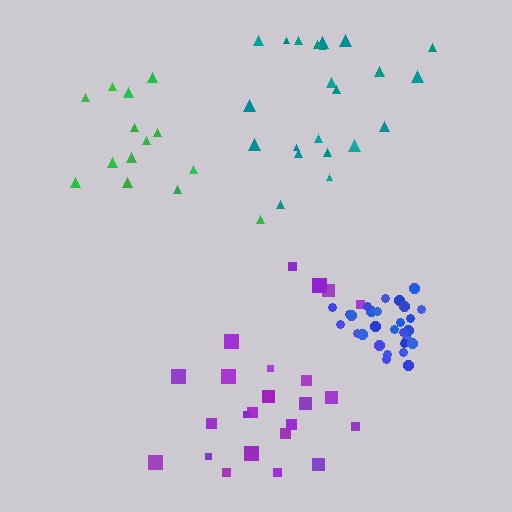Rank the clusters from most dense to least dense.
blue, green, purple, teal.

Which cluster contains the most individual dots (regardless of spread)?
Blue (28).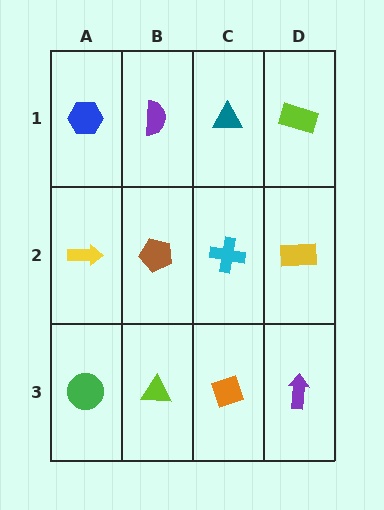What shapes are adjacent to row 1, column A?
A yellow arrow (row 2, column A), a purple semicircle (row 1, column B).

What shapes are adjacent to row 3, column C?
A cyan cross (row 2, column C), a lime triangle (row 3, column B), a purple arrow (row 3, column D).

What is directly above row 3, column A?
A yellow arrow.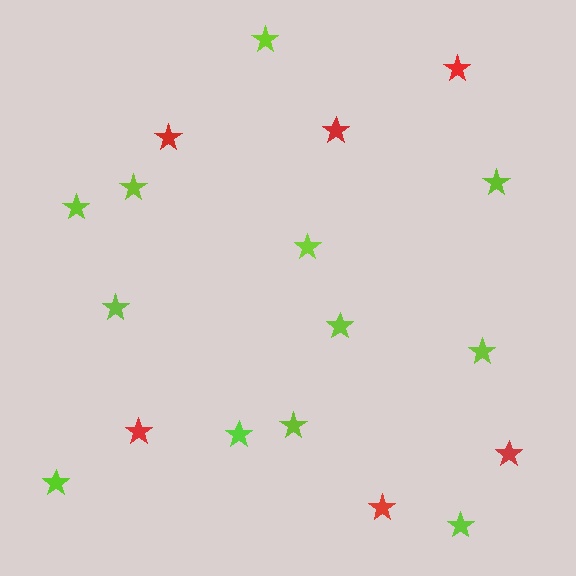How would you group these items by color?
There are 2 groups: one group of lime stars (12) and one group of red stars (6).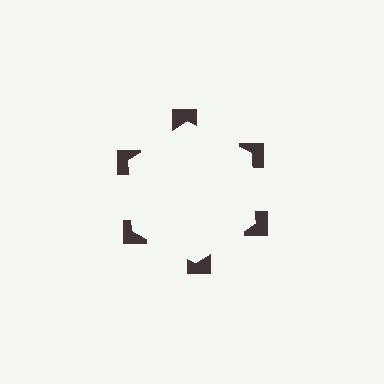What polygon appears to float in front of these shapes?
An illusory hexagon — its edges are inferred from the aligned wedge cuts in the notched squares, not physically drawn.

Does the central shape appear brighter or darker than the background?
It typically appears slightly brighter than the background, even though no actual brightness change is drawn.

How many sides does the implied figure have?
6 sides.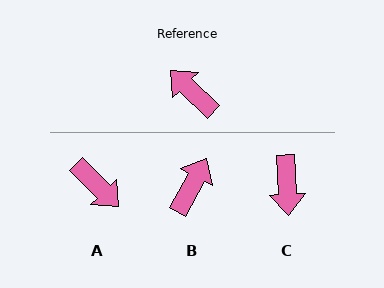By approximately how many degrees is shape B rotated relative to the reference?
Approximately 74 degrees clockwise.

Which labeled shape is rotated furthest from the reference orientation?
A, about 179 degrees away.